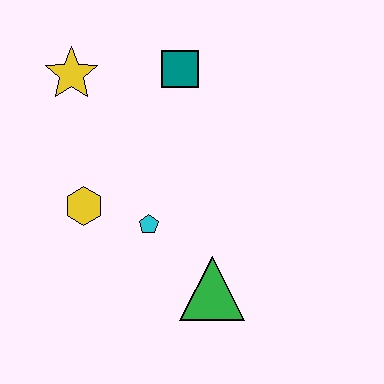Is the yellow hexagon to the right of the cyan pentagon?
No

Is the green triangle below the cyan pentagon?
Yes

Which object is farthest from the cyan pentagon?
The yellow star is farthest from the cyan pentagon.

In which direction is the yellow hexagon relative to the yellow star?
The yellow hexagon is below the yellow star.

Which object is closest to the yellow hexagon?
The cyan pentagon is closest to the yellow hexagon.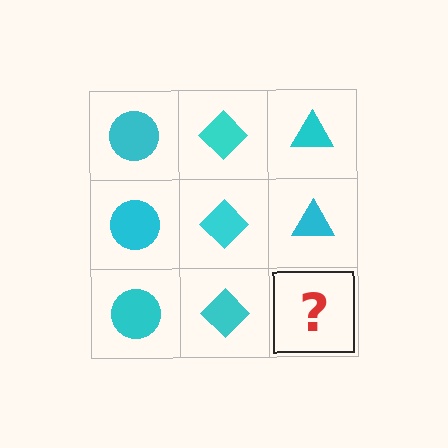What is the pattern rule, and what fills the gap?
The rule is that each column has a consistent shape. The gap should be filled with a cyan triangle.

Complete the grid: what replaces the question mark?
The question mark should be replaced with a cyan triangle.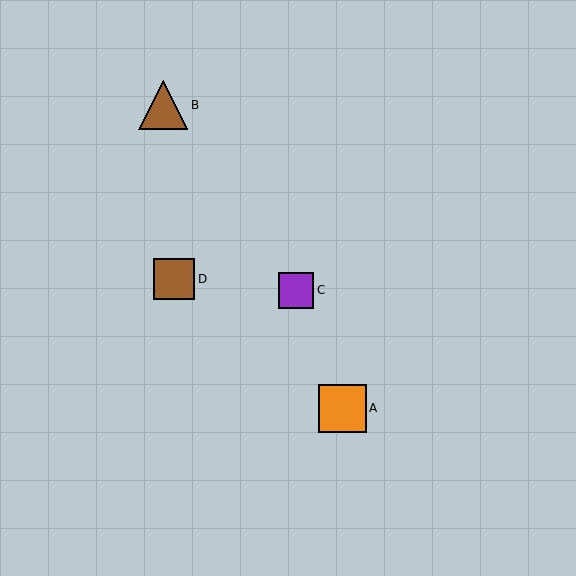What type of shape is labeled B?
Shape B is a brown triangle.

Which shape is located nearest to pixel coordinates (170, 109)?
The brown triangle (labeled B) at (163, 105) is nearest to that location.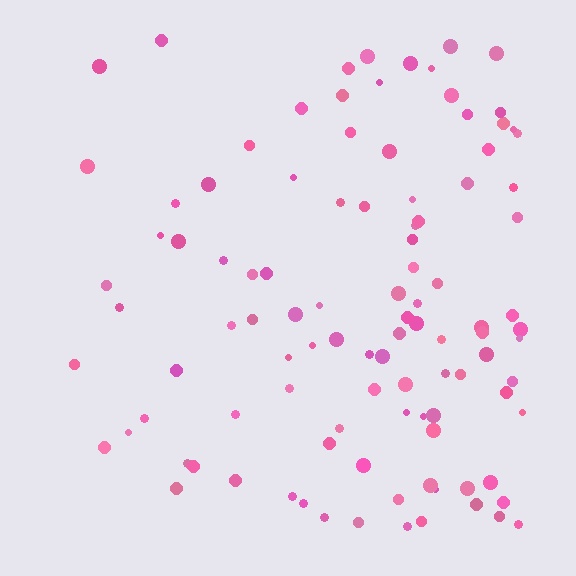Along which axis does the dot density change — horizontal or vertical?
Horizontal.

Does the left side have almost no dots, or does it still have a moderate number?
Still a moderate number, just noticeably fewer than the right.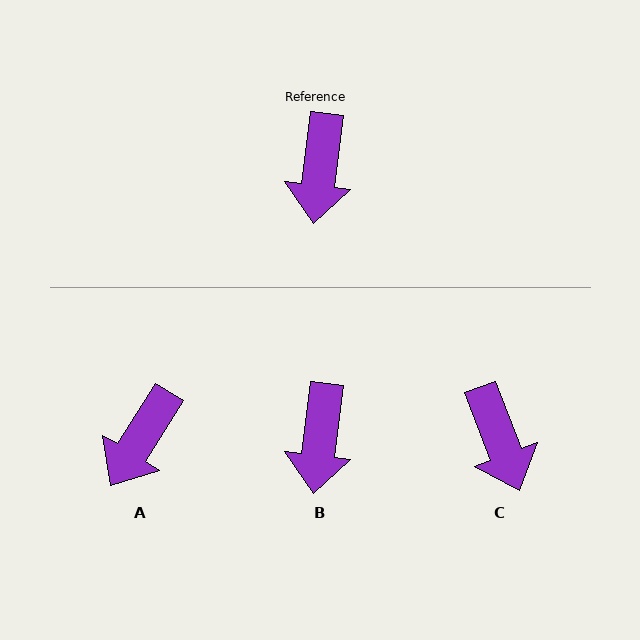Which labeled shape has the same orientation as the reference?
B.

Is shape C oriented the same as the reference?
No, it is off by about 28 degrees.